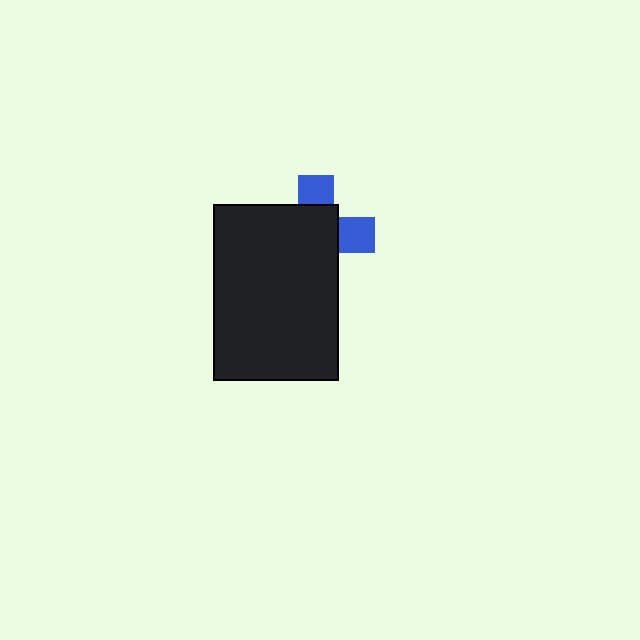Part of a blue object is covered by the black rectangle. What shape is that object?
It is a cross.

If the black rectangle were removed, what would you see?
You would see the complete blue cross.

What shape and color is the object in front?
The object in front is a black rectangle.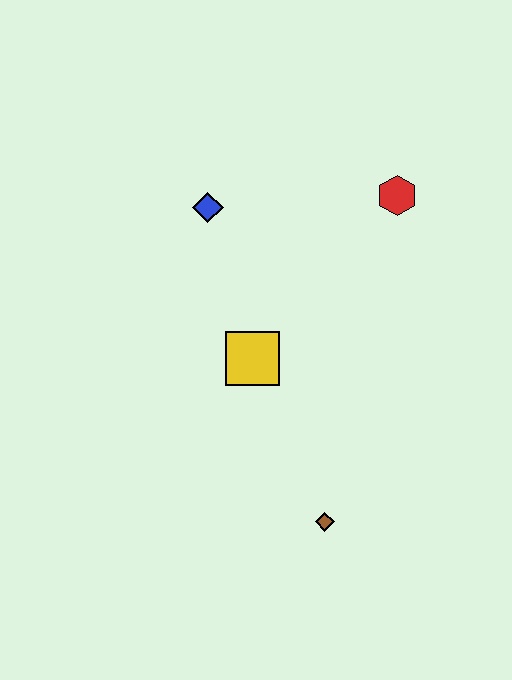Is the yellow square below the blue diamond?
Yes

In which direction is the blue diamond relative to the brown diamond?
The blue diamond is above the brown diamond.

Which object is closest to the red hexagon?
The blue diamond is closest to the red hexagon.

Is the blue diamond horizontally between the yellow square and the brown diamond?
No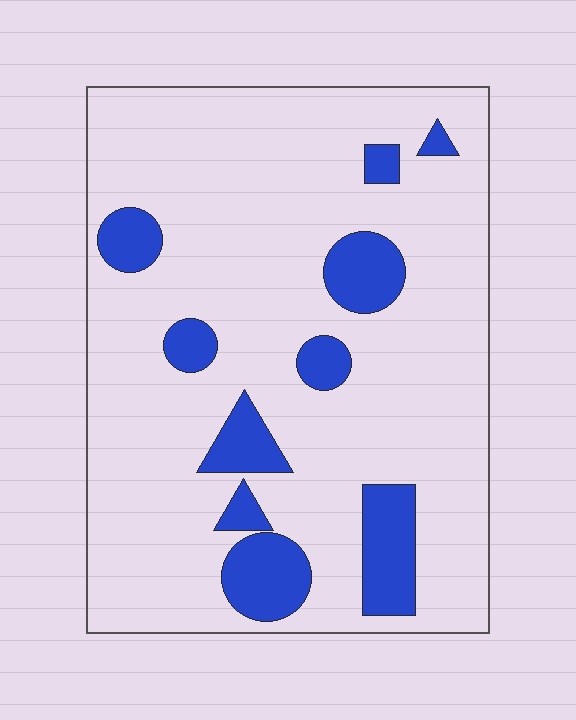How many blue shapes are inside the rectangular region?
10.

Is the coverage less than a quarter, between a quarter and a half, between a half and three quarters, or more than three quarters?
Less than a quarter.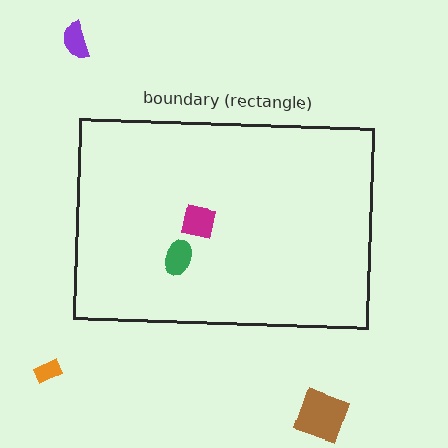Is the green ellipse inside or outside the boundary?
Inside.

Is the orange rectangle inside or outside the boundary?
Outside.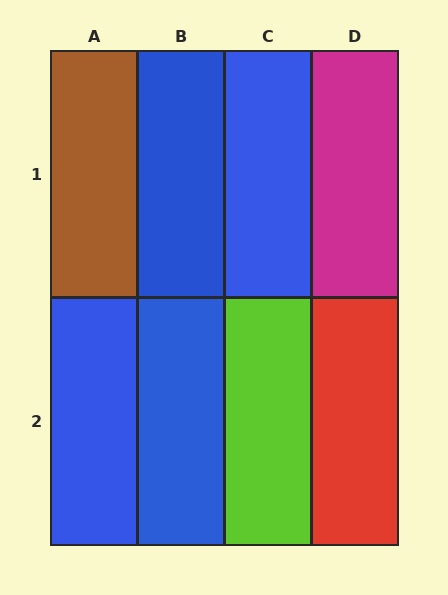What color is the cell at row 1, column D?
Magenta.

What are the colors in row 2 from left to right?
Blue, blue, lime, red.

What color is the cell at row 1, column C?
Blue.